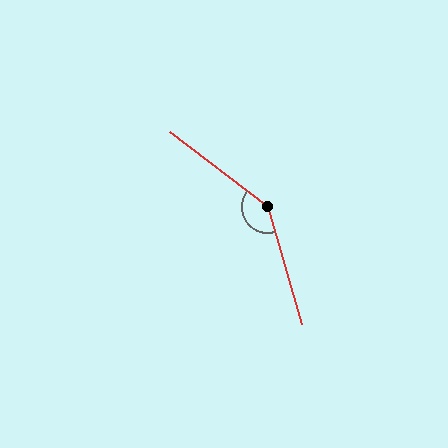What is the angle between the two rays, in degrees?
Approximately 143 degrees.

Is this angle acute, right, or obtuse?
It is obtuse.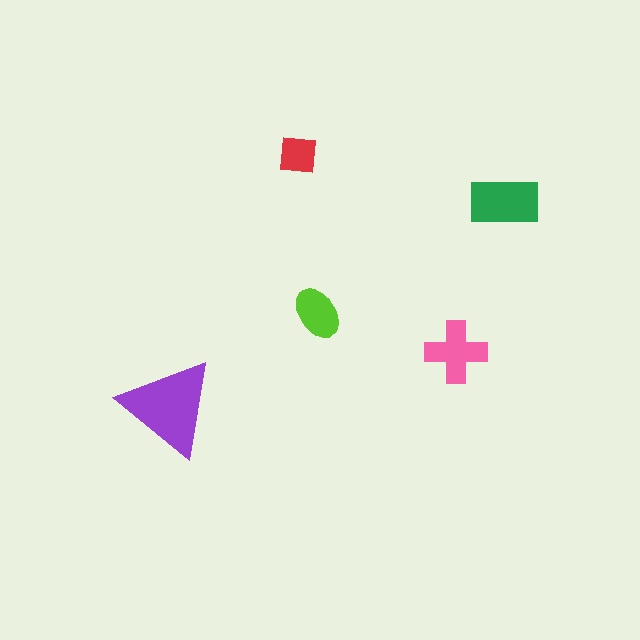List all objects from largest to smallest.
The purple triangle, the green rectangle, the pink cross, the lime ellipse, the red square.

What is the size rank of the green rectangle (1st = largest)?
2nd.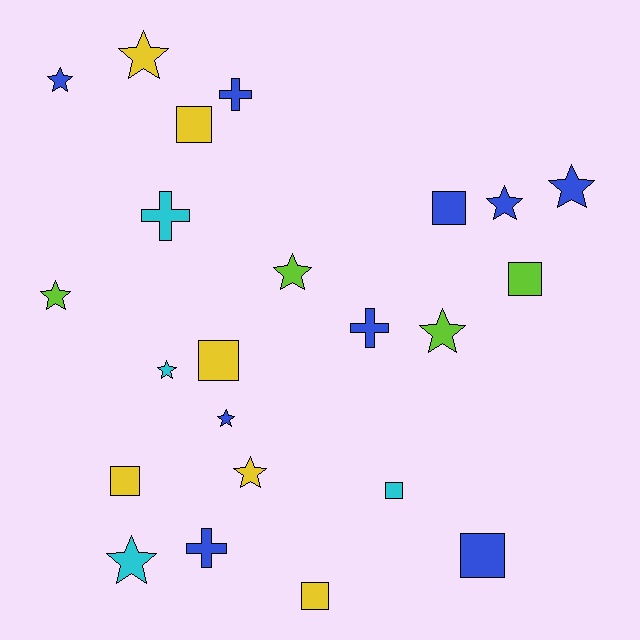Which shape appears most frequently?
Star, with 11 objects.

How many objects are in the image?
There are 23 objects.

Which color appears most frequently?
Blue, with 9 objects.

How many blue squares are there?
There are 2 blue squares.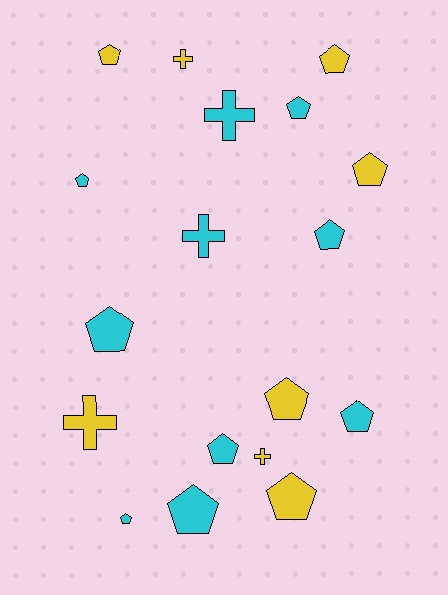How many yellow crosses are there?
There are 3 yellow crosses.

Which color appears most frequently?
Cyan, with 10 objects.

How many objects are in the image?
There are 18 objects.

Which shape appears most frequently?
Pentagon, with 13 objects.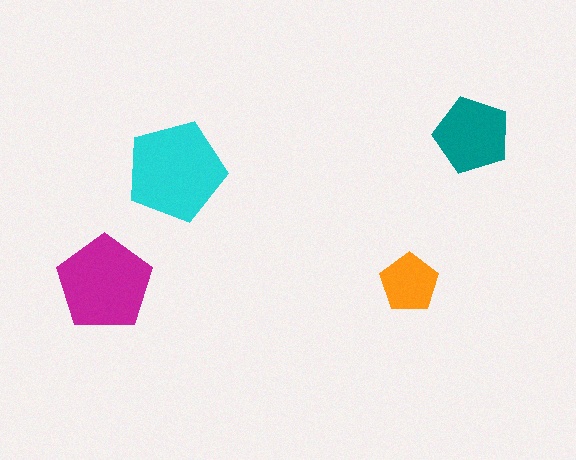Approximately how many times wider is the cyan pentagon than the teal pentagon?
About 1.5 times wider.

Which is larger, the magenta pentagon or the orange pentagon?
The magenta one.